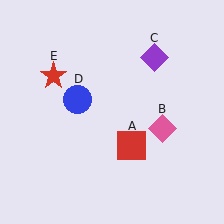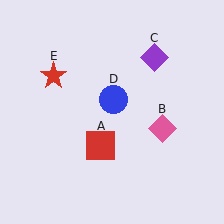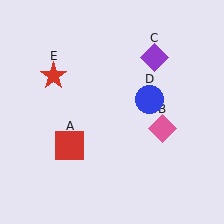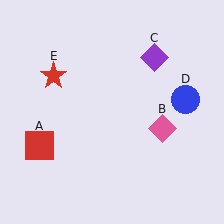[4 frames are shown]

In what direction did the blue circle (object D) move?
The blue circle (object D) moved right.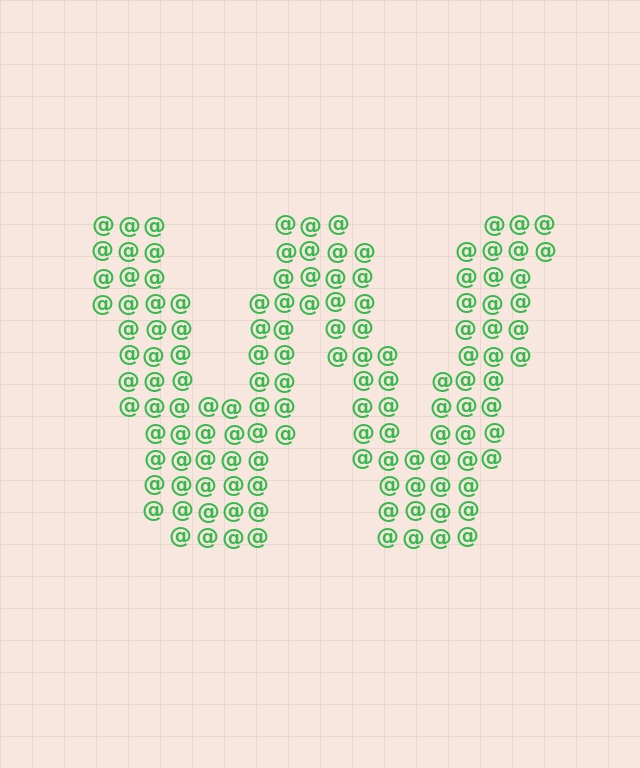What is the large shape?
The large shape is the letter W.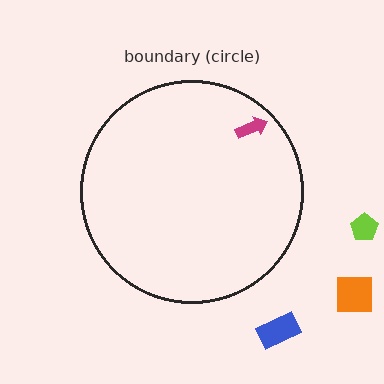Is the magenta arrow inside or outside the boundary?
Inside.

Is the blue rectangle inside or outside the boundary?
Outside.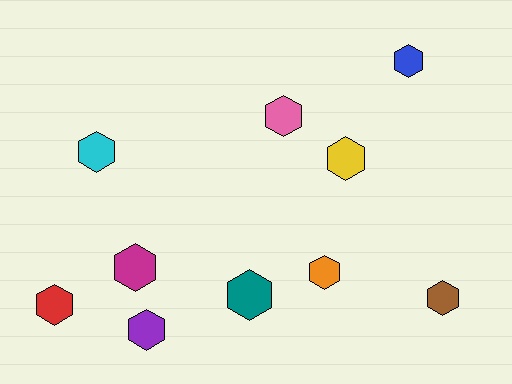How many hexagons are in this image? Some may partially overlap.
There are 10 hexagons.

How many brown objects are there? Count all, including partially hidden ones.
There is 1 brown object.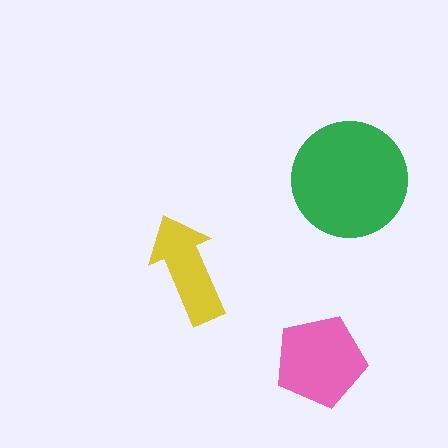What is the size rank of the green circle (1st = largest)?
1st.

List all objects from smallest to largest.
The yellow arrow, the pink pentagon, the green circle.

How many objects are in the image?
There are 3 objects in the image.